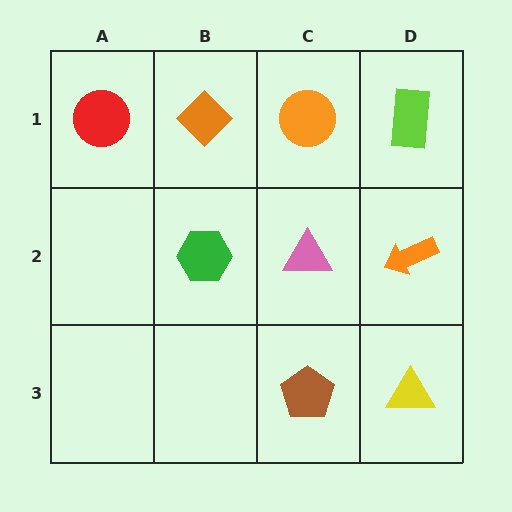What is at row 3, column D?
A yellow triangle.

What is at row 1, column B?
An orange diamond.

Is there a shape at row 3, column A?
No, that cell is empty.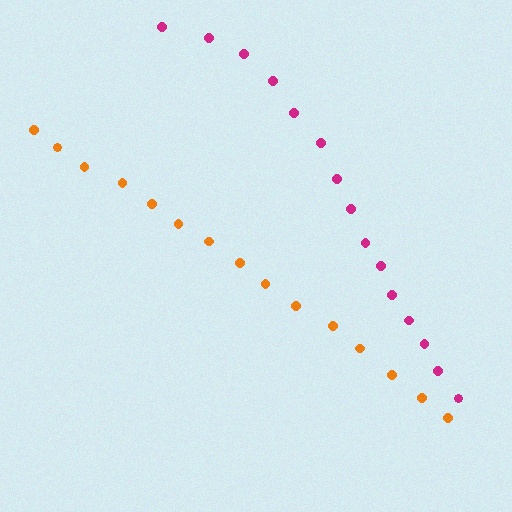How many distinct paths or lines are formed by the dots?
There are 2 distinct paths.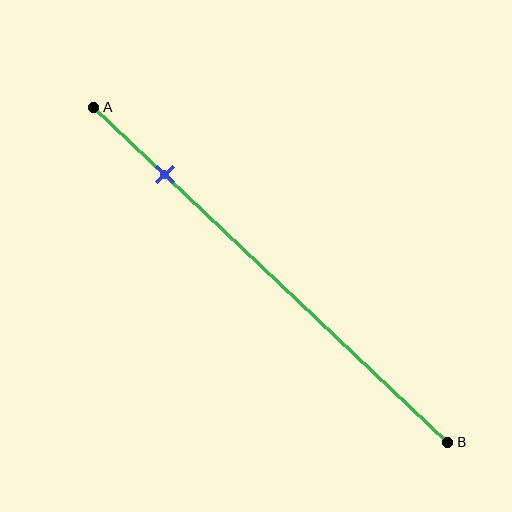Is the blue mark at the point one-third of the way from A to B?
No, the mark is at about 20% from A, not at the 33% one-third point.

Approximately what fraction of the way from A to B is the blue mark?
The blue mark is approximately 20% of the way from A to B.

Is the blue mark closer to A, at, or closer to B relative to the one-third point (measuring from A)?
The blue mark is closer to point A than the one-third point of segment AB.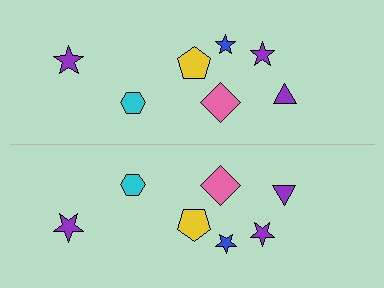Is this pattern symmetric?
Yes, this pattern has bilateral (reflection) symmetry.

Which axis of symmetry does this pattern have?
The pattern has a horizontal axis of symmetry running through the center of the image.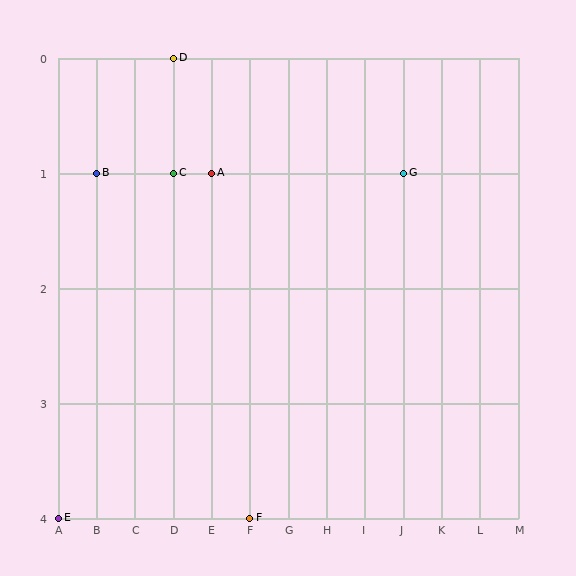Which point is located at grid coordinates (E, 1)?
Point A is at (E, 1).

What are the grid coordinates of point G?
Point G is at grid coordinates (J, 1).